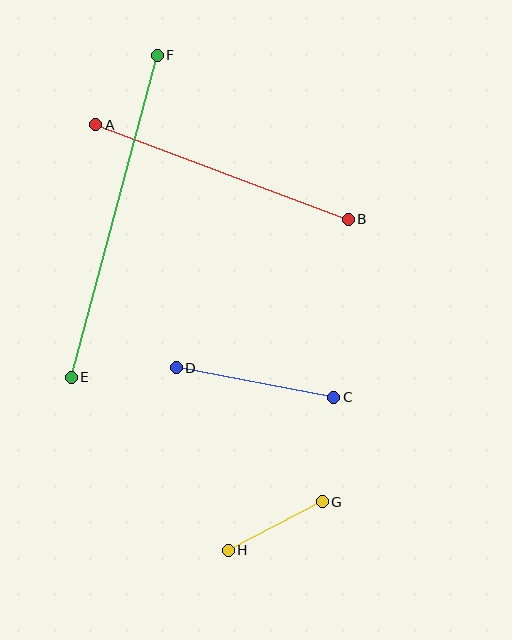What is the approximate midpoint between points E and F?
The midpoint is at approximately (114, 216) pixels.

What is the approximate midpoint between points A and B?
The midpoint is at approximately (222, 172) pixels.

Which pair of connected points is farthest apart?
Points E and F are farthest apart.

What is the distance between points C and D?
The distance is approximately 160 pixels.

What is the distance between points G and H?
The distance is approximately 106 pixels.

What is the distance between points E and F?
The distance is approximately 334 pixels.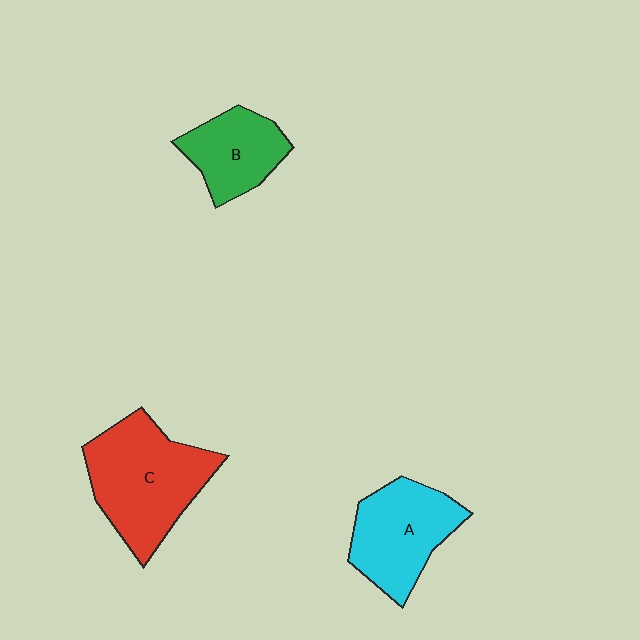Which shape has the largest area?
Shape C (red).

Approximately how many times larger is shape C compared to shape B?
Approximately 1.7 times.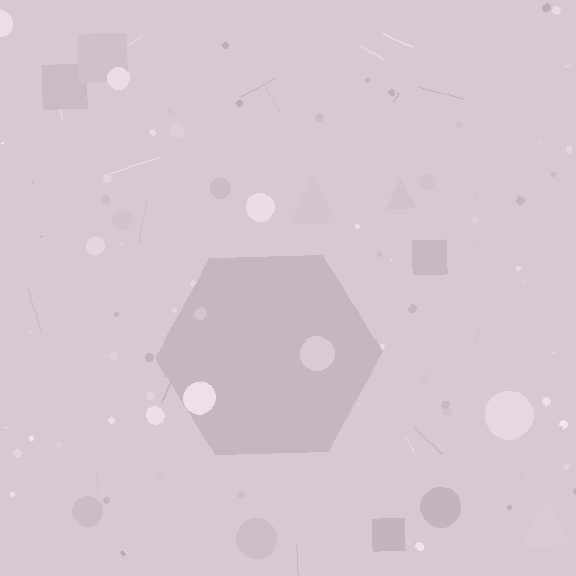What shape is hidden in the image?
A hexagon is hidden in the image.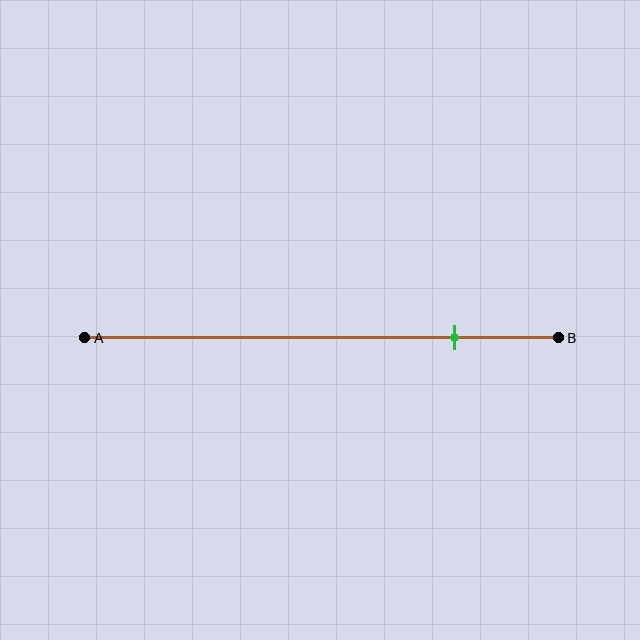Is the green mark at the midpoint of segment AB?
No, the mark is at about 80% from A, not at the 50% midpoint.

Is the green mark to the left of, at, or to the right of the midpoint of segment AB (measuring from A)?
The green mark is to the right of the midpoint of segment AB.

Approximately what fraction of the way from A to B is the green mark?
The green mark is approximately 80% of the way from A to B.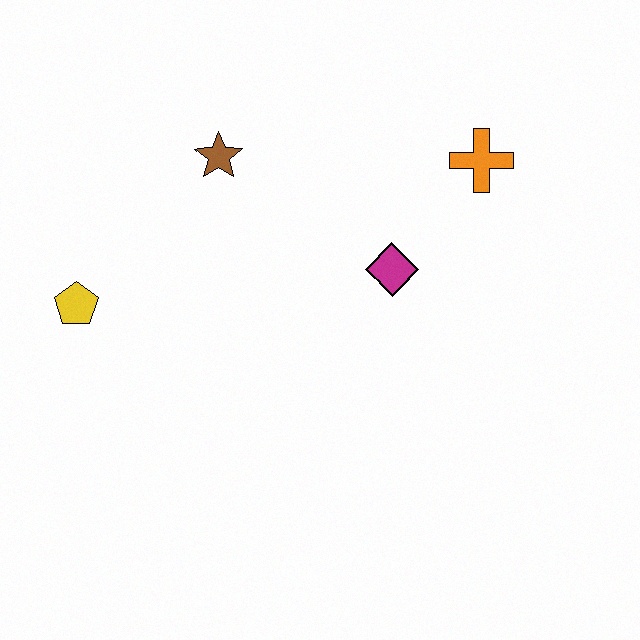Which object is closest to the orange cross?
The magenta diamond is closest to the orange cross.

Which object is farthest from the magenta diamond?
The yellow pentagon is farthest from the magenta diamond.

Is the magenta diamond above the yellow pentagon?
Yes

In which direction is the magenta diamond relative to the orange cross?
The magenta diamond is below the orange cross.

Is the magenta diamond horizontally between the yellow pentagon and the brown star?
No